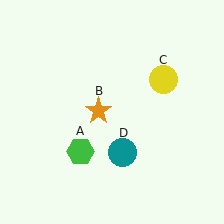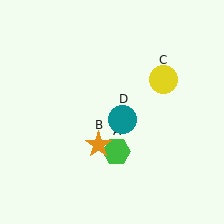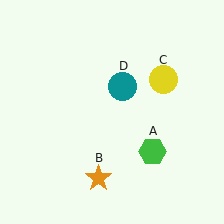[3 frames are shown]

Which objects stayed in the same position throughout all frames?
Yellow circle (object C) remained stationary.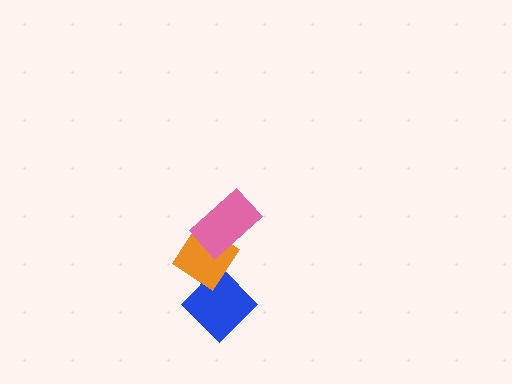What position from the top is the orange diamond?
The orange diamond is 2nd from the top.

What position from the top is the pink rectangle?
The pink rectangle is 1st from the top.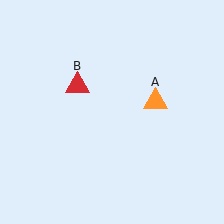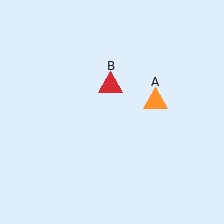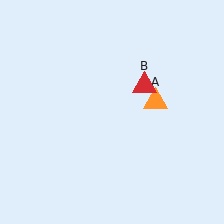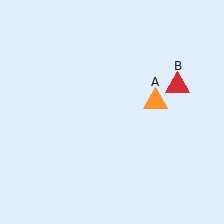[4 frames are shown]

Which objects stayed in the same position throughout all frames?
Orange triangle (object A) remained stationary.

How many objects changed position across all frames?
1 object changed position: red triangle (object B).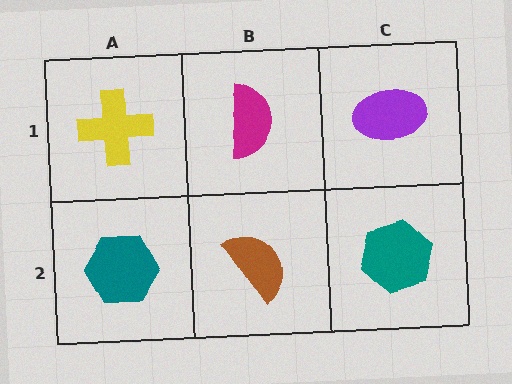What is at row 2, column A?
A teal hexagon.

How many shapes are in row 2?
3 shapes.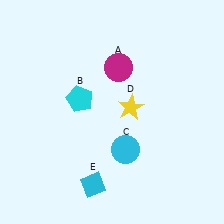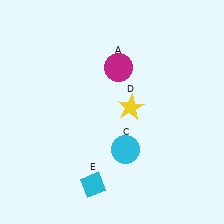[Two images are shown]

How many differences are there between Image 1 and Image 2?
There is 1 difference between the two images.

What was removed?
The cyan pentagon (B) was removed in Image 2.